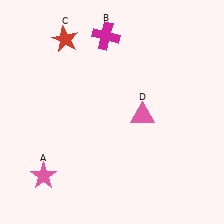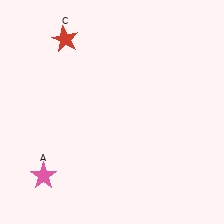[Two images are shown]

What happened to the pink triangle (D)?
The pink triangle (D) was removed in Image 2. It was in the bottom-right area of Image 1.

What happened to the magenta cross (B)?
The magenta cross (B) was removed in Image 2. It was in the top-left area of Image 1.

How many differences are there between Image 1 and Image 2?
There are 2 differences between the two images.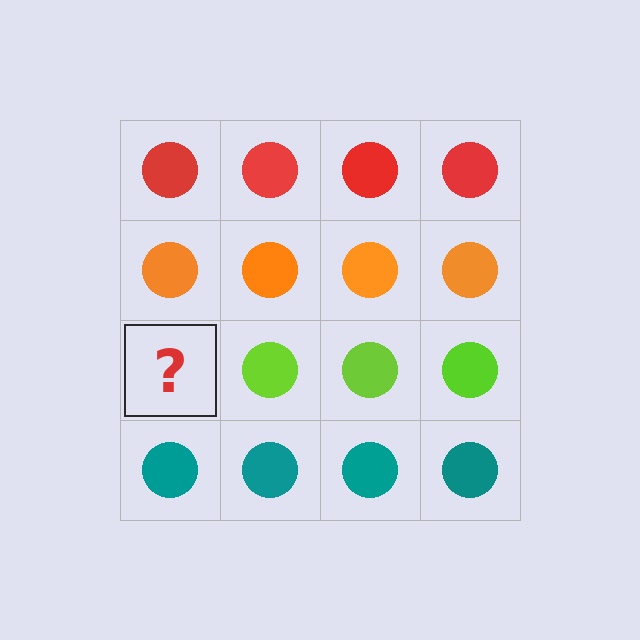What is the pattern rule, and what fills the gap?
The rule is that each row has a consistent color. The gap should be filled with a lime circle.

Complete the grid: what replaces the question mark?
The question mark should be replaced with a lime circle.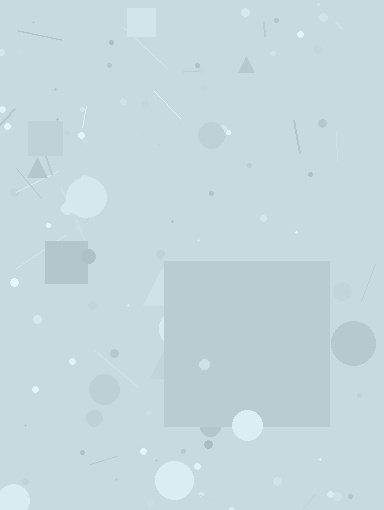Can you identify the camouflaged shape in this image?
The camouflaged shape is a square.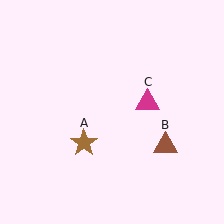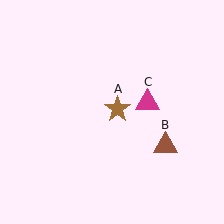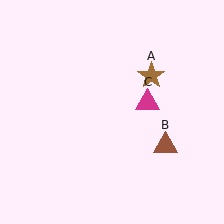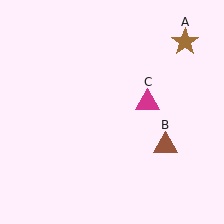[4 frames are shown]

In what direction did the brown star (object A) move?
The brown star (object A) moved up and to the right.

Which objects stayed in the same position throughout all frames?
Brown triangle (object B) and magenta triangle (object C) remained stationary.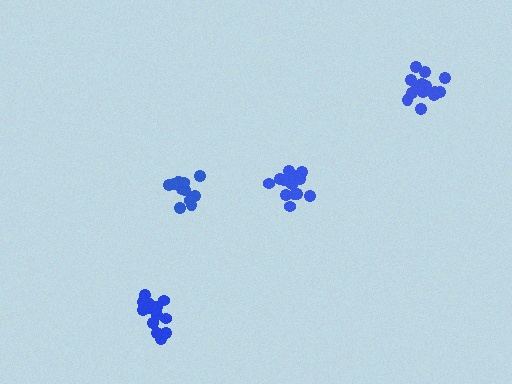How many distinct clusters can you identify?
There are 4 distinct clusters.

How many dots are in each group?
Group 1: 15 dots, Group 2: 17 dots, Group 3: 12 dots, Group 4: 14 dots (58 total).